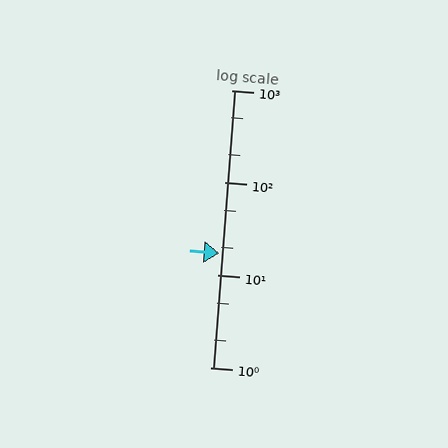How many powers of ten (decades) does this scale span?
The scale spans 3 decades, from 1 to 1000.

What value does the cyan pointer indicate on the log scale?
The pointer indicates approximately 17.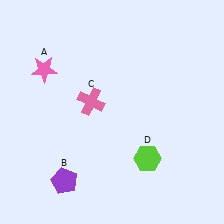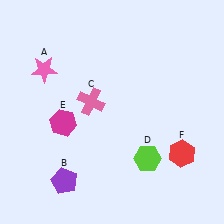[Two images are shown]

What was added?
A magenta hexagon (E), a red hexagon (F) were added in Image 2.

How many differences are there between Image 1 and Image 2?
There are 2 differences between the two images.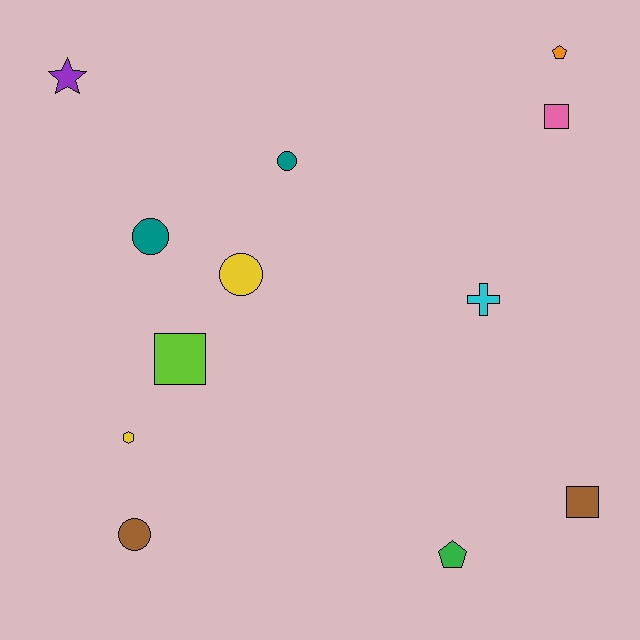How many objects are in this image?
There are 12 objects.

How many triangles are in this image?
There are no triangles.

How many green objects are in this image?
There is 1 green object.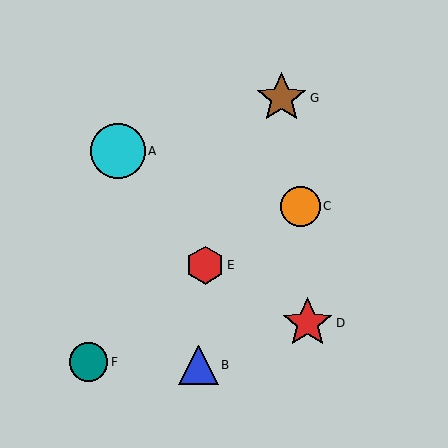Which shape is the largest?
The cyan circle (labeled A) is the largest.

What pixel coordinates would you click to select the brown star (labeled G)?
Click at (282, 98) to select the brown star G.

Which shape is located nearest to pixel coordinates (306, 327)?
The red star (labeled D) at (308, 323) is nearest to that location.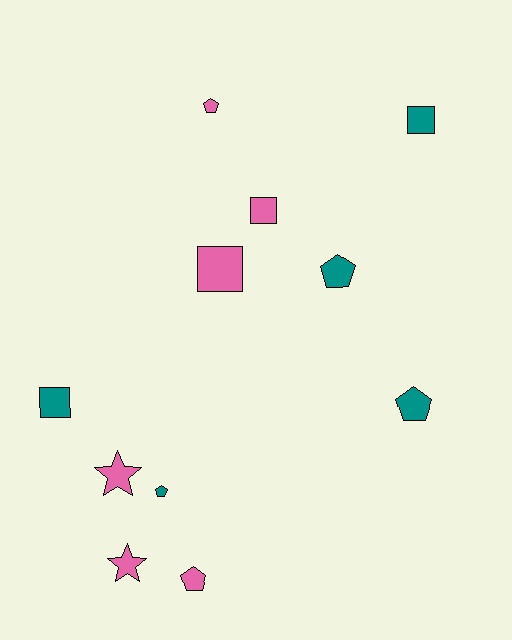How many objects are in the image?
There are 11 objects.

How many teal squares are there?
There are 2 teal squares.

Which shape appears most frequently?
Pentagon, with 5 objects.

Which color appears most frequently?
Pink, with 6 objects.